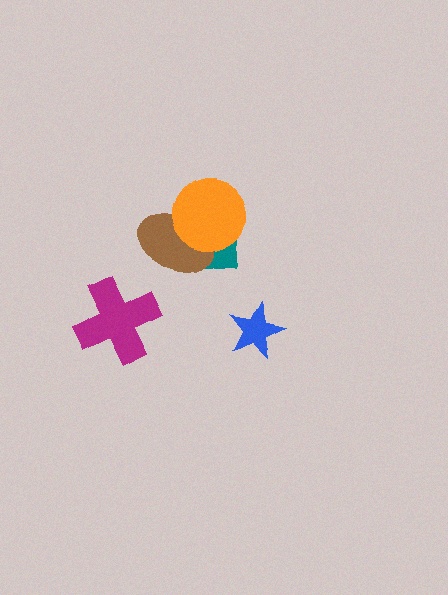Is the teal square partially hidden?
Yes, it is partially covered by another shape.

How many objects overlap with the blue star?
0 objects overlap with the blue star.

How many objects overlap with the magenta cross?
0 objects overlap with the magenta cross.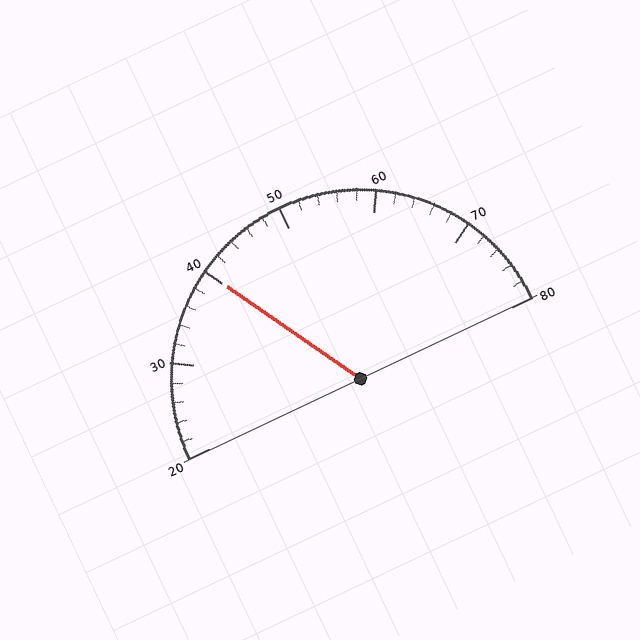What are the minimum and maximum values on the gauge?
The gauge ranges from 20 to 80.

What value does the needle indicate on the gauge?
The needle indicates approximately 40.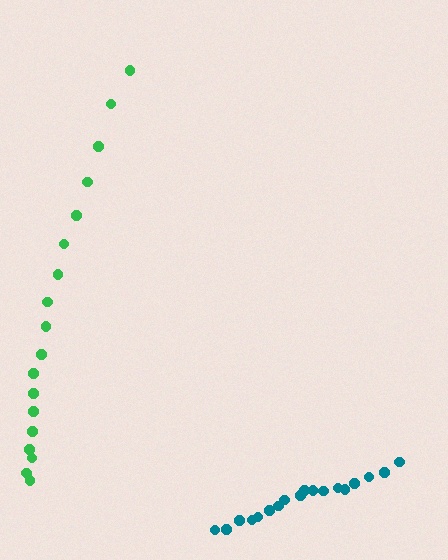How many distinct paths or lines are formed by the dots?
There are 2 distinct paths.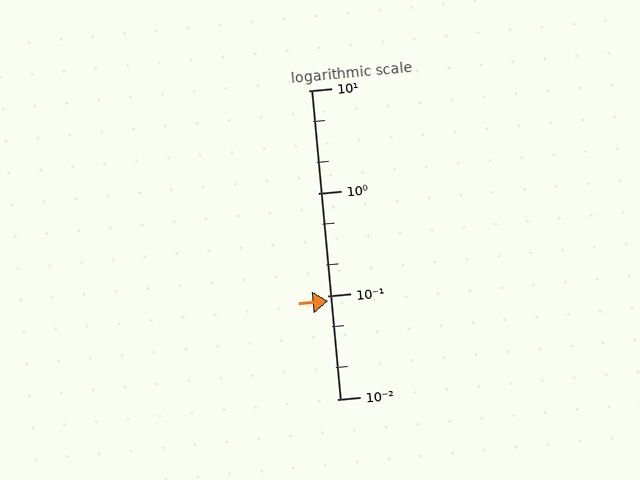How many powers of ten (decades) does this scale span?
The scale spans 3 decades, from 0.01 to 10.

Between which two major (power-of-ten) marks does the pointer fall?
The pointer is between 0.01 and 0.1.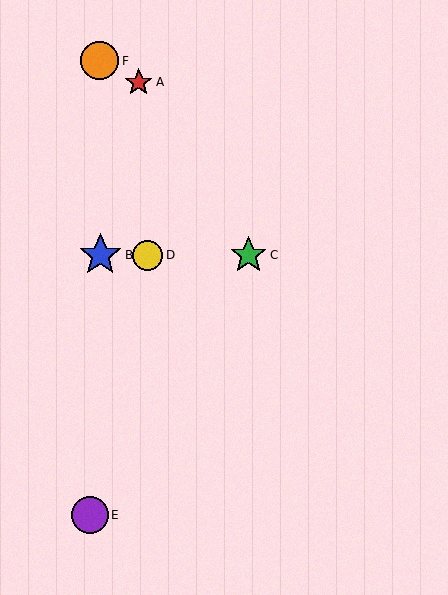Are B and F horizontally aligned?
No, B is at y≈255 and F is at y≈61.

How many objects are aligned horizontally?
3 objects (B, C, D) are aligned horizontally.